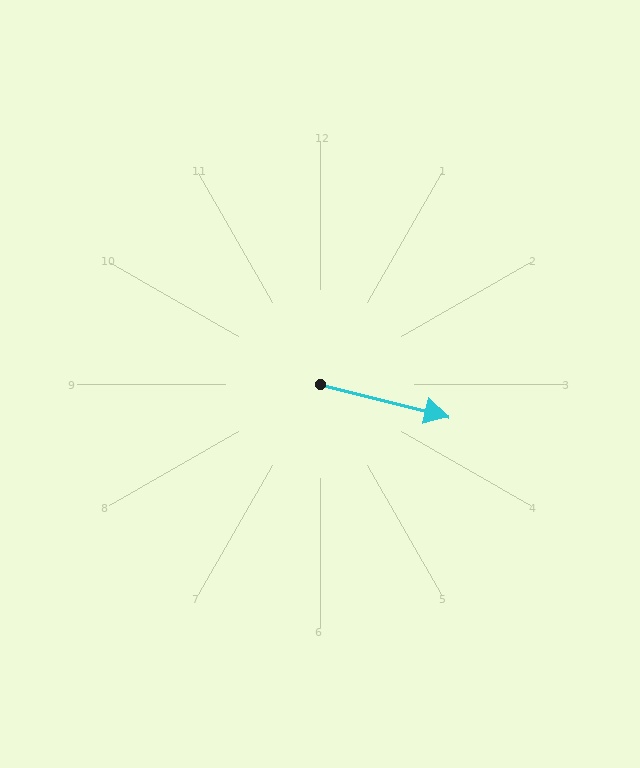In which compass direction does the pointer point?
East.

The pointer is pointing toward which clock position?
Roughly 3 o'clock.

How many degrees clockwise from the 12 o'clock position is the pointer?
Approximately 104 degrees.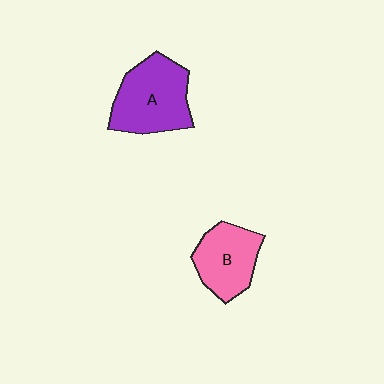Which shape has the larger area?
Shape A (purple).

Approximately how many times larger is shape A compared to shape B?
Approximately 1.3 times.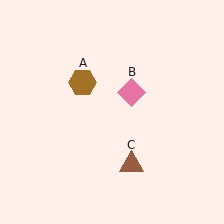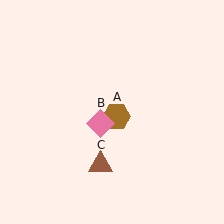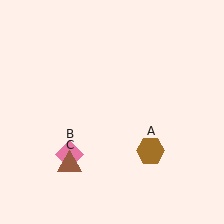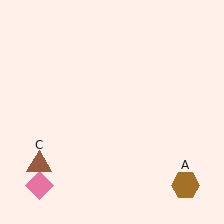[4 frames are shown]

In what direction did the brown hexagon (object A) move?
The brown hexagon (object A) moved down and to the right.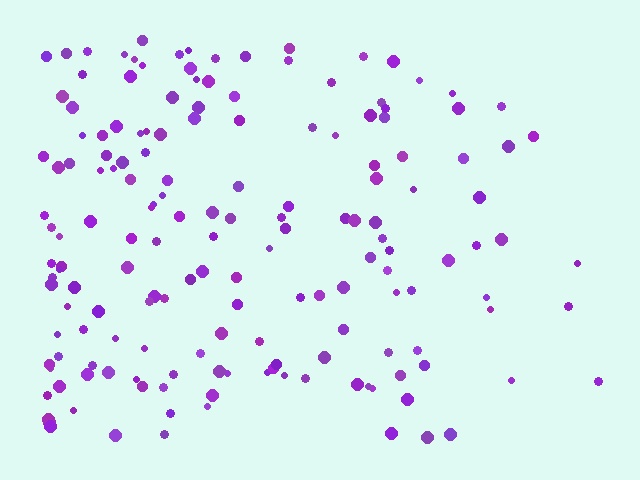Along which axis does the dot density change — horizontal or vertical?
Horizontal.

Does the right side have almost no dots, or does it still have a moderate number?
Still a moderate number, just noticeably fewer than the left.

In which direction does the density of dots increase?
From right to left, with the left side densest.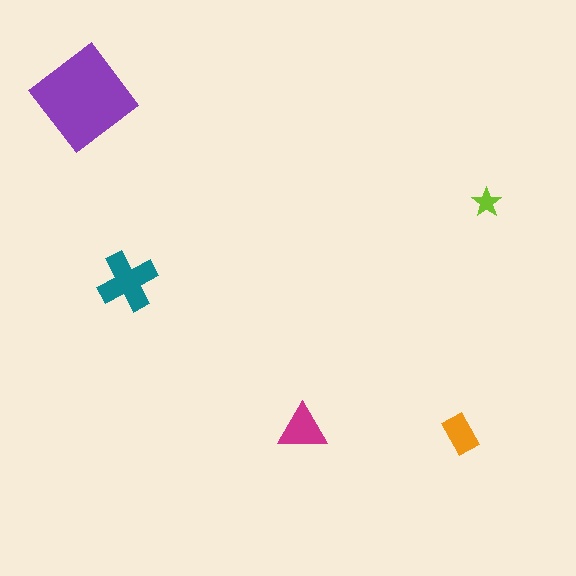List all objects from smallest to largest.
The lime star, the orange rectangle, the magenta triangle, the teal cross, the purple diamond.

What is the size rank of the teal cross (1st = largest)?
2nd.